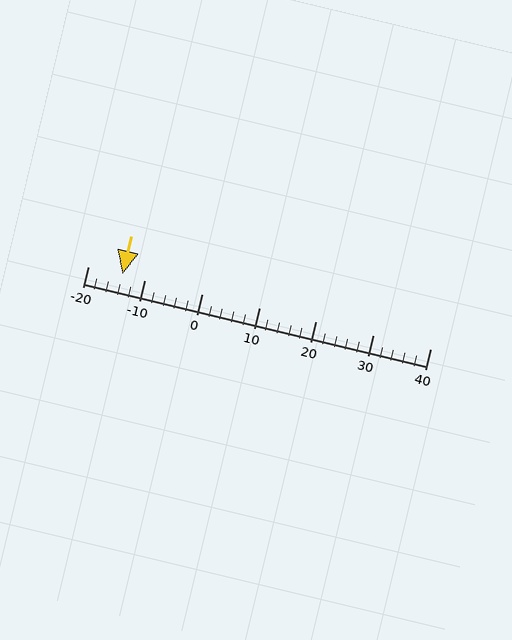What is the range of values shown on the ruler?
The ruler shows values from -20 to 40.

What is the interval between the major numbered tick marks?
The major tick marks are spaced 10 units apart.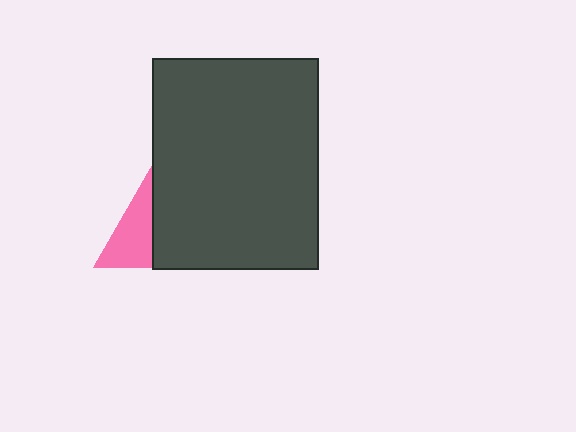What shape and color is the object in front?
The object in front is a dark gray rectangle.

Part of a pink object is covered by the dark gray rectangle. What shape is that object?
It is a triangle.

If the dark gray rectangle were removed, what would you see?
You would see the complete pink triangle.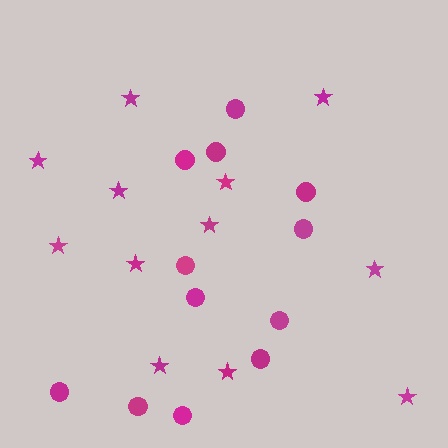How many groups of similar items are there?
There are 2 groups: one group of stars (12) and one group of circles (12).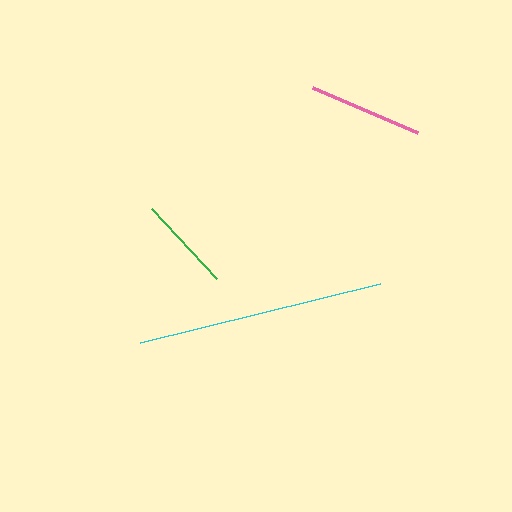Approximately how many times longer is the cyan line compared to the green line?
The cyan line is approximately 2.6 times the length of the green line.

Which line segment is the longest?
The cyan line is the longest at approximately 247 pixels.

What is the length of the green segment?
The green segment is approximately 96 pixels long.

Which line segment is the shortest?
The green line is the shortest at approximately 96 pixels.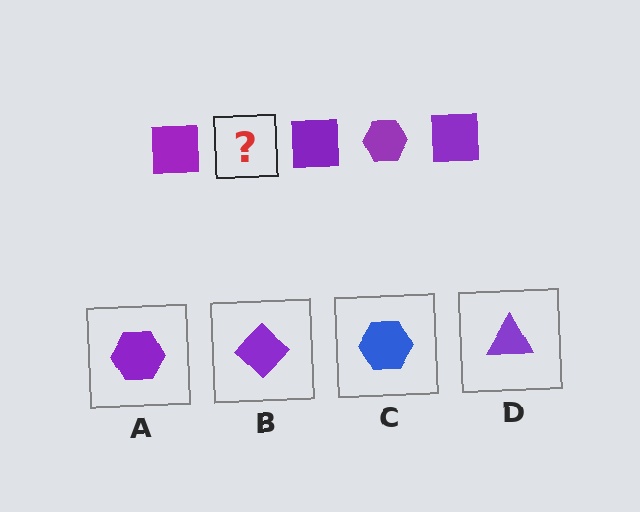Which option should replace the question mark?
Option A.